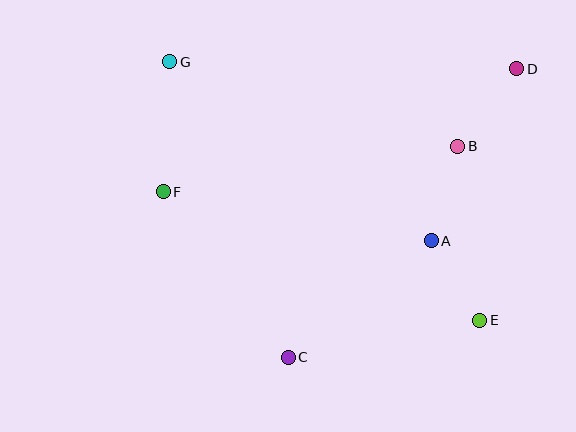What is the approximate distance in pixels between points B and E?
The distance between B and E is approximately 176 pixels.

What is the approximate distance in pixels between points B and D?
The distance between B and D is approximately 97 pixels.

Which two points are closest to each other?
Points A and E are closest to each other.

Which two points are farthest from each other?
Points E and G are farthest from each other.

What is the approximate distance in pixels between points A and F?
The distance between A and F is approximately 272 pixels.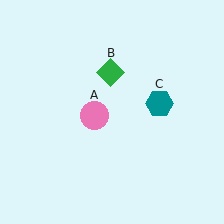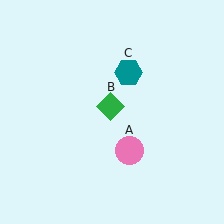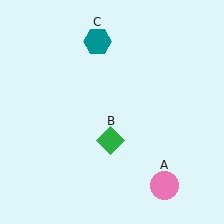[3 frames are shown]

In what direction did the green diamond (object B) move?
The green diamond (object B) moved down.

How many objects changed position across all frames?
3 objects changed position: pink circle (object A), green diamond (object B), teal hexagon (object C).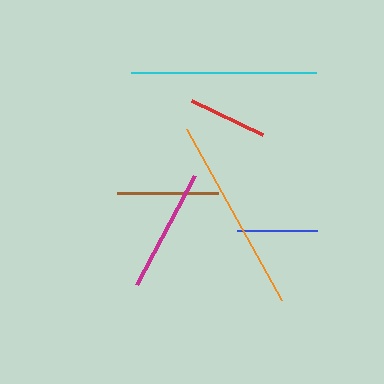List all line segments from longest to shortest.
From longest to shortest: orange, cyan, magenta, brown, blue, red.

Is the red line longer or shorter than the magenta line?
The magenta line is longer than the red line.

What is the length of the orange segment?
The orange segment is approximately 196 pixels long.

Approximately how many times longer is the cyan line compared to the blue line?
The cyan line is approximately 2.3 times the length of the blue line.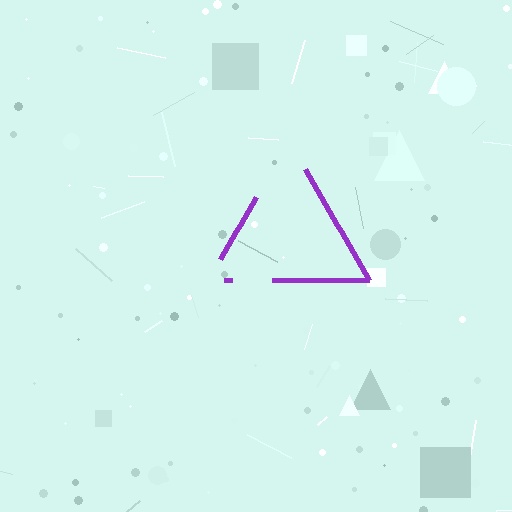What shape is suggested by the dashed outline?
The dashed outline suggests a triangle.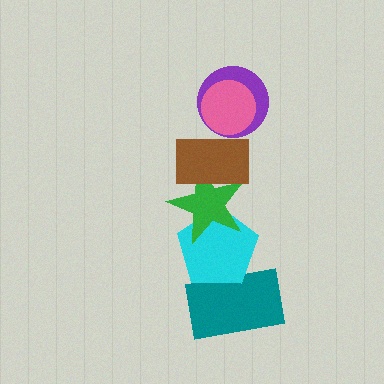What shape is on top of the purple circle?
The pink circle is on top of the purple circle.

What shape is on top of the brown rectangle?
The purple circle is on top of the brown rectangle.